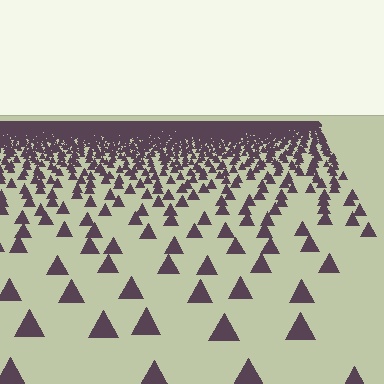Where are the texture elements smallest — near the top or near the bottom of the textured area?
Near the top.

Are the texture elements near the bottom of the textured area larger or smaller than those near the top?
Larger. Near the bottom, elements are closer to the viewer and appear at a bigger on-screen size.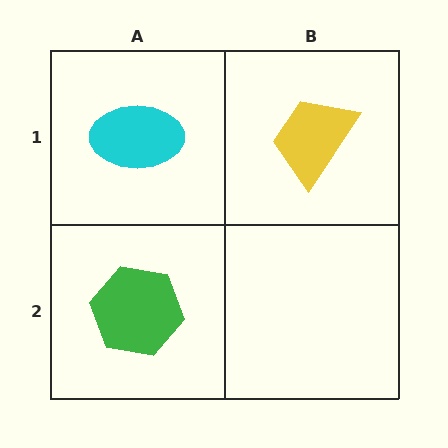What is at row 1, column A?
A cyan ellipse.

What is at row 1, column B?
A yellow trapezoid.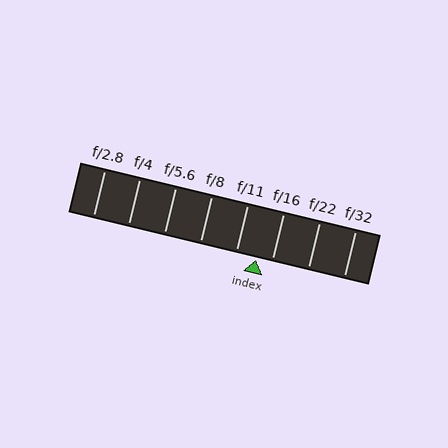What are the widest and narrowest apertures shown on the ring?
The widest aperture shown is f/2.8 and the narrowest is f/32.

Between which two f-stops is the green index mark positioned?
The index mark is between f/11 and f/16.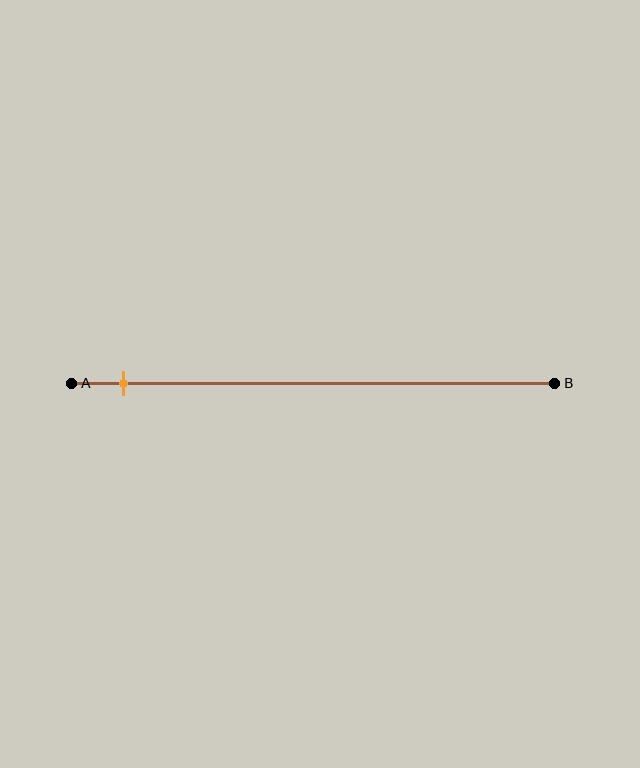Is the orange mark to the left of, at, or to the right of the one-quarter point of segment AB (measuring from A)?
The orange mark is to the left of the one-quarter point of segment AB.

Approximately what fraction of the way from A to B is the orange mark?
The orange mark is approximately 10% of the way from A to B.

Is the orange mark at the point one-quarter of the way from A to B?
No, the mark is at about 10% from A, not at the 25% one-quarter point.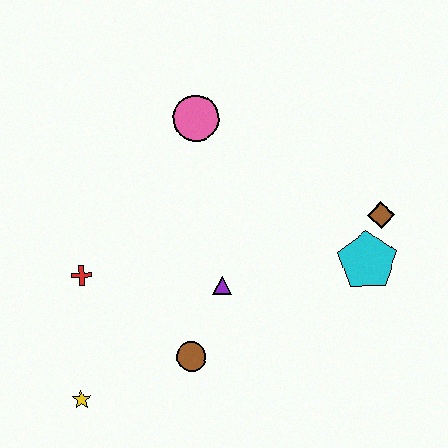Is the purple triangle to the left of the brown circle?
No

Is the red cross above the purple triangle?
Yes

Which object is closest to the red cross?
The yellow star is closest to the red cross.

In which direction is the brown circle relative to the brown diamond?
The brown circle is to the left of the brown diamond.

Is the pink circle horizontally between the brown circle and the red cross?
No